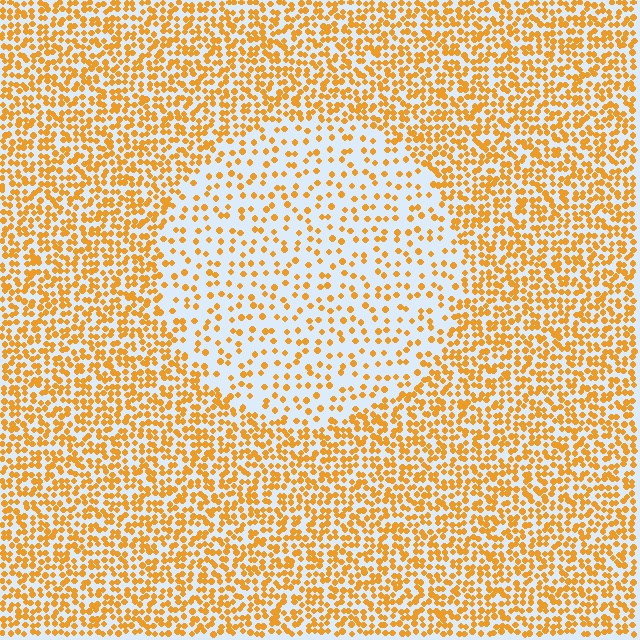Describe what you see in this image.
The image contains small orange elements arranged at two different densities. A circle-shaped region is visible where the elements are less densely packed than the surrounding area.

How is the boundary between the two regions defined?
The boundary is defined by a change in element density (approximately 2.4x ratio). All elements are the same color, size, and shape.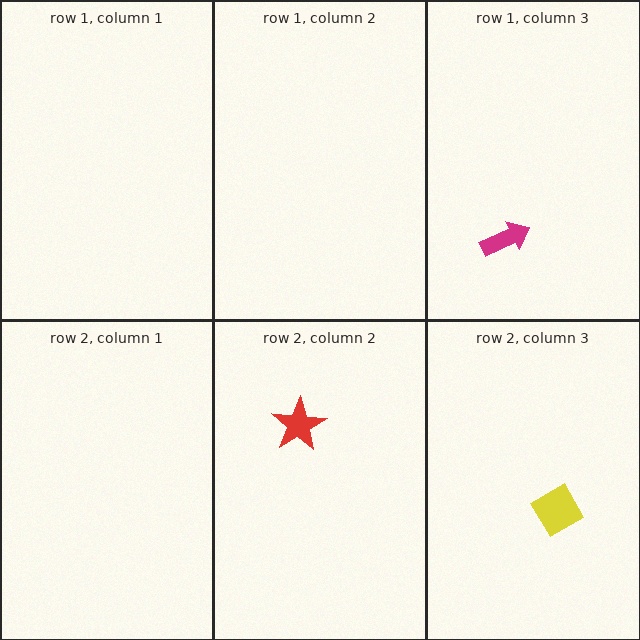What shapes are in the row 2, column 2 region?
The red star.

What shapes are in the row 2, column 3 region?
The yellow diamond.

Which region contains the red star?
The row 2, column 2 region.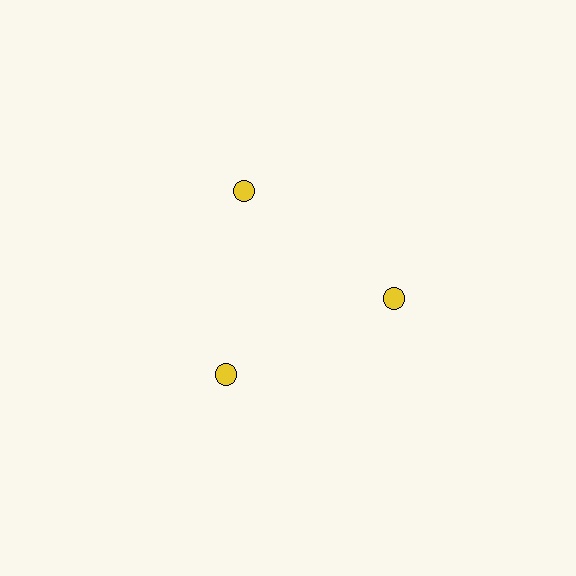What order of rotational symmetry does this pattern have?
This pattern has 3-fold rotational symmetry.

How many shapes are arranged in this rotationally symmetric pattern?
There are 3 shapes, arranged in 3 groups of 1.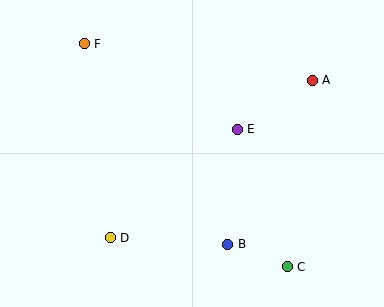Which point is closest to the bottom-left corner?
Point D is closest to the bottom-left corner.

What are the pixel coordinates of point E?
Point E is at (237, 130).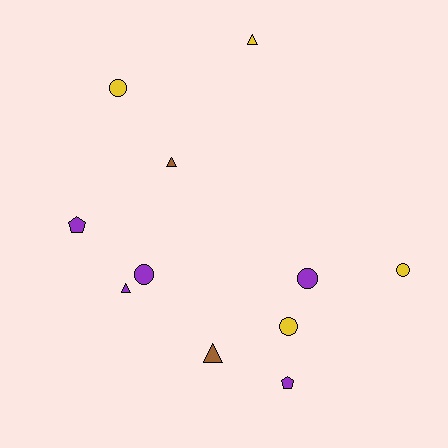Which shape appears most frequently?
Circle, with 5 objects.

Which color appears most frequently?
Purple, with 5 objects.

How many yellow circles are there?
There are 3 yellow circles.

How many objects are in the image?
There are 11 objects.